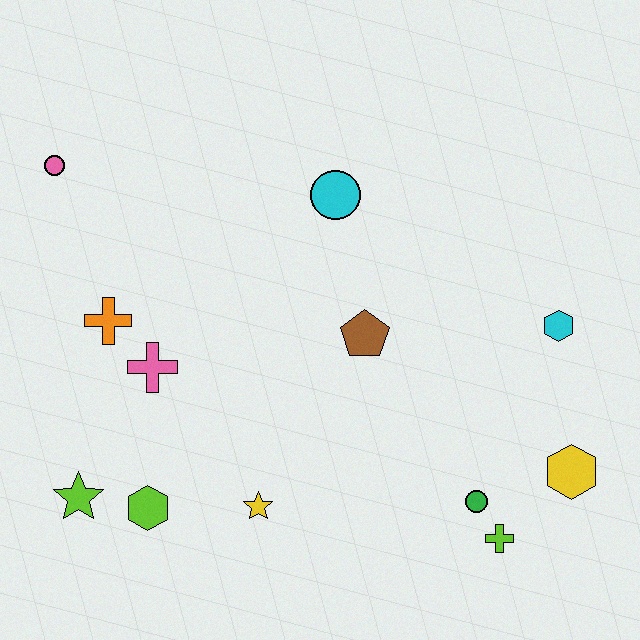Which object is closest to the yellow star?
The lime hexagon is closest to the yellow star.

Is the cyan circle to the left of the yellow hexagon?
Yes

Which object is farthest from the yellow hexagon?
The pink circle is farthest from the yellow hexagon.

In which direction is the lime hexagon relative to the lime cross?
The lime hexagon is to the left of the lime cross.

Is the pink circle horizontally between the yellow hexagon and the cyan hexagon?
No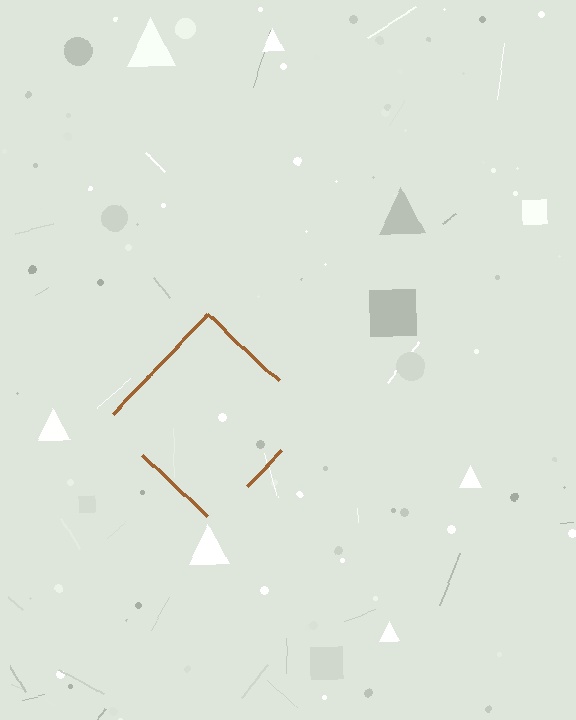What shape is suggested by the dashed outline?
The dashed outline suggests a diamond.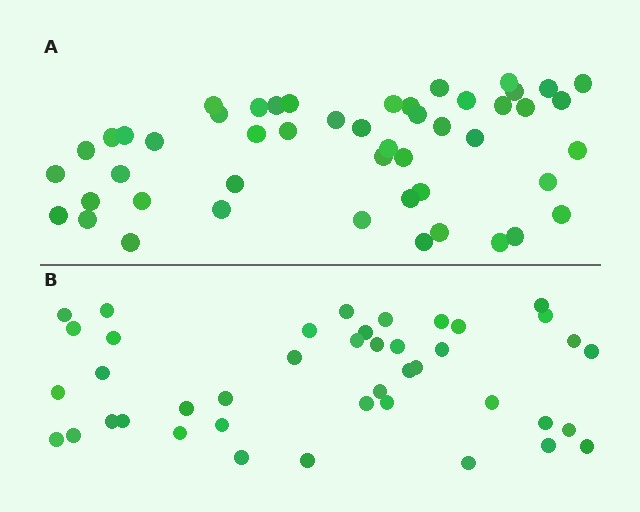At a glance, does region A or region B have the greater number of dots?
Region A (the top region) has more dots.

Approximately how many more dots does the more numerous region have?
Region A has roughly 8 or so more dots than region B.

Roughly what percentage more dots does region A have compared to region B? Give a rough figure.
About 15% more.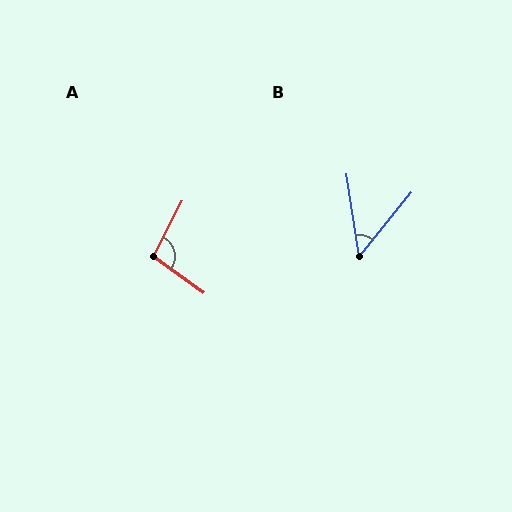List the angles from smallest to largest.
B (48°), A (99°).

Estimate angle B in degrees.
Approximately 48 degrees.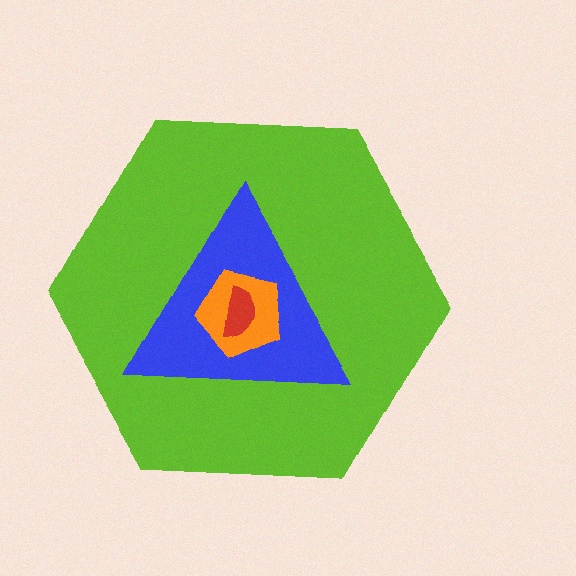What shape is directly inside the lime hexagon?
The blue triangle.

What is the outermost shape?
The lime hexagon.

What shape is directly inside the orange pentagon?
The red semicircle.